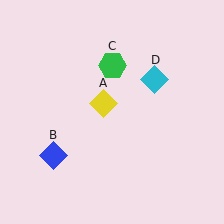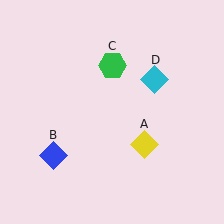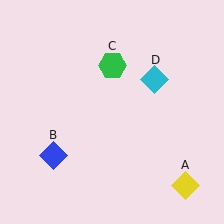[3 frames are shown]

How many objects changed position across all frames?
1 object changed position: yellow diamond (object A).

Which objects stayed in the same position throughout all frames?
Blue diamond (object B) and green hexagon (object C) and cyan diamond (object D) remained stationary.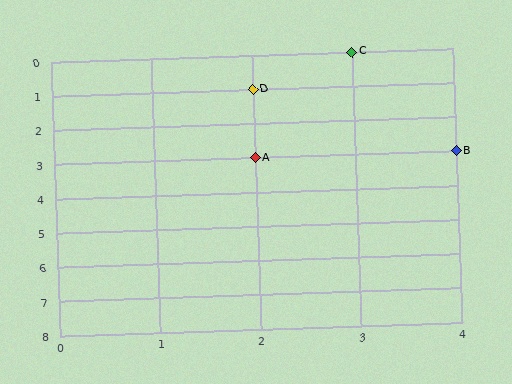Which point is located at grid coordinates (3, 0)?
Point C is at (3, 0).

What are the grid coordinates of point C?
Point C is at grid coordinates (3, 0).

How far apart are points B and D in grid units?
Points B and D are 2 columns and 2 rows apart (about 2.8 grid units diagonally).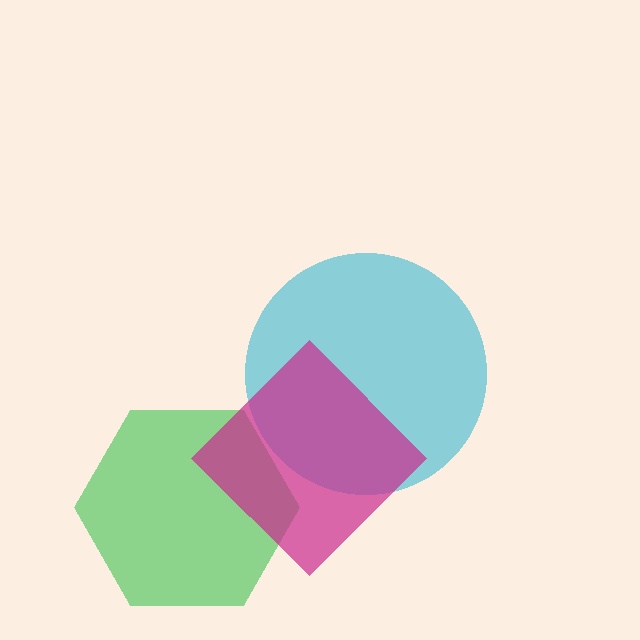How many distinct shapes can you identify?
There are 3 distinct shapes: a green hexagon, a cyan circle, a magenta diamond.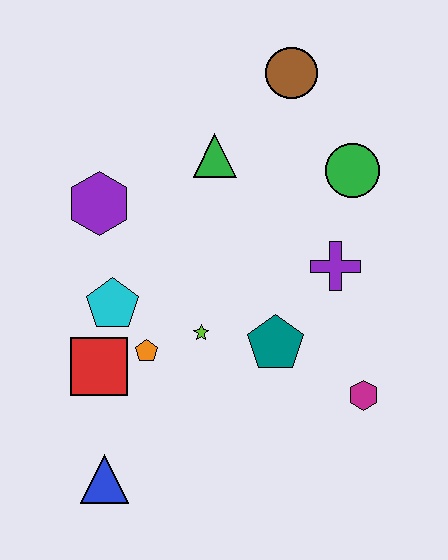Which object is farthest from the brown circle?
The blue triangle is farthest from the brown circle.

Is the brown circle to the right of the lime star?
Yes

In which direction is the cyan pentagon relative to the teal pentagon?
The cyan pentagon is to the left of the teal pentagon.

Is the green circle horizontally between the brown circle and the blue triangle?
No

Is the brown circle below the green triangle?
No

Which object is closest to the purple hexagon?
The cyan pentagon is closest to the purple hexagon.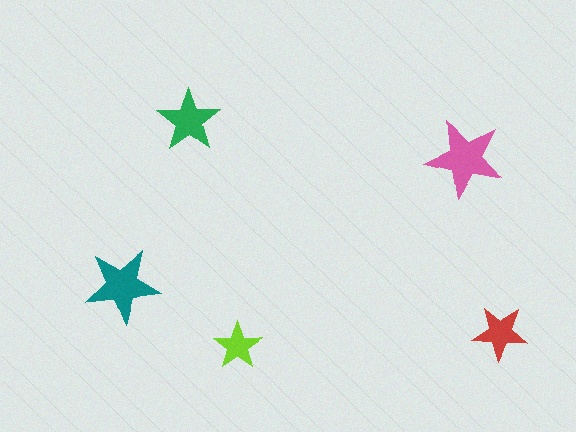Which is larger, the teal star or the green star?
The teal one.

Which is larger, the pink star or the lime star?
The pink one.